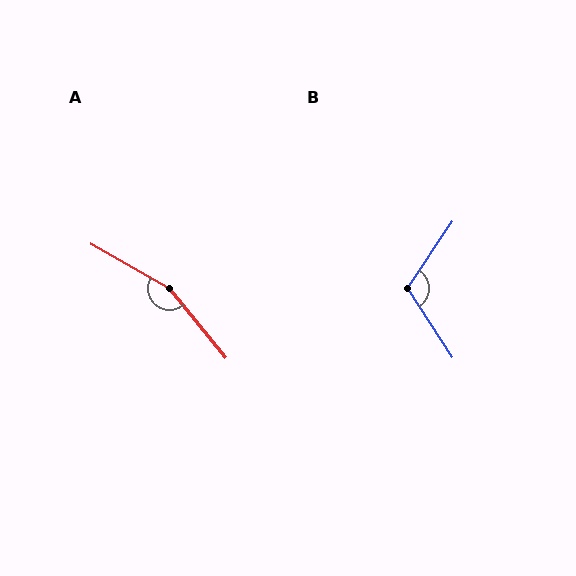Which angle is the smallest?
B, at approximately 113 degrees.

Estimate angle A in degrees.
Approximately 159 degrees.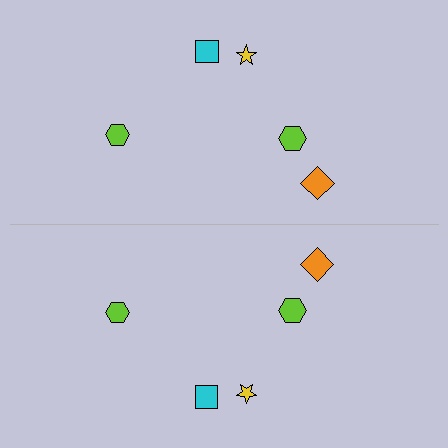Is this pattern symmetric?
Yes, this pattern has bilateral (reflection) symmetry.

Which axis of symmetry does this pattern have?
The pattern has a horizontal axis of symmetry running through the center of the image.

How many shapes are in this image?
There are 10 shapes in this image.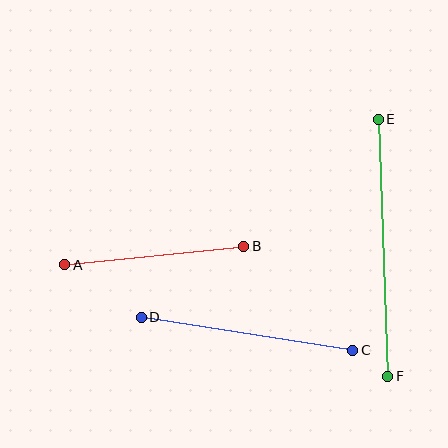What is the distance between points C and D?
The distance is approximately 214 pixels.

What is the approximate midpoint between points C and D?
The midpoint is at approximately (247, 334) pixels.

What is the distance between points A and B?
The distance is approximately 180 pixels.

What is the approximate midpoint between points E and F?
The midpoint is at approximately (383, 248) pixels.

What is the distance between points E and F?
The distance is approximately 257 pixels.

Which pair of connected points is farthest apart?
Points E and F are farthest apart.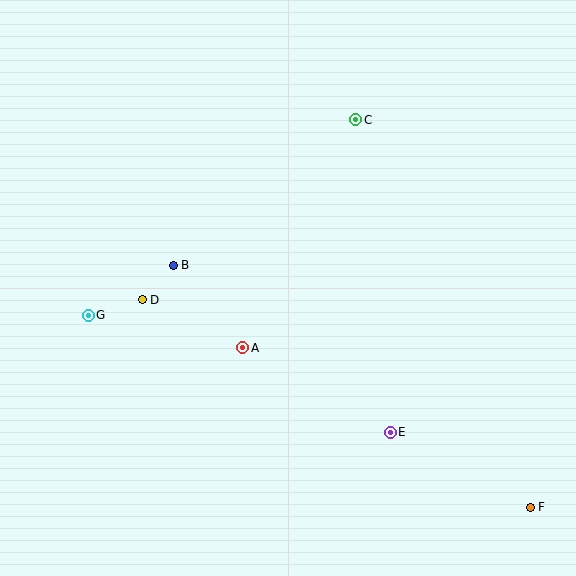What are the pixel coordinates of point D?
Point D is at (142, 300).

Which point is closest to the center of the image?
Point A at (243, 348) is closest to the center.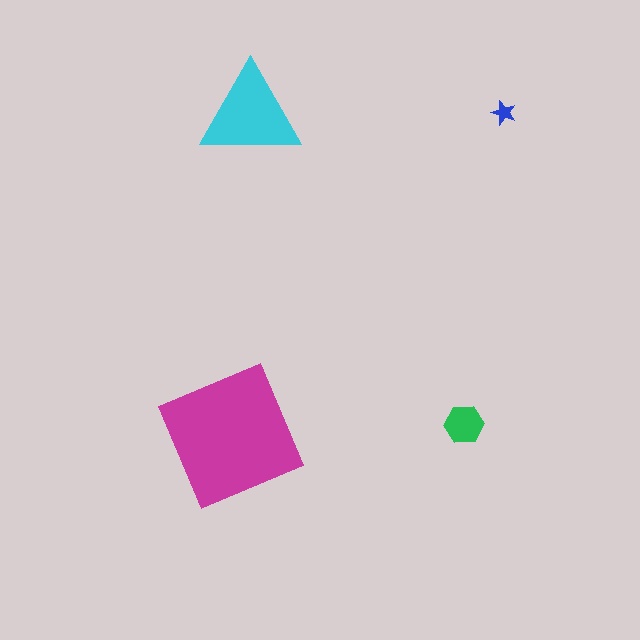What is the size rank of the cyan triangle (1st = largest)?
2nd.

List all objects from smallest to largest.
The blue star, the green hexagon, the cyan triangle, the magenta square.